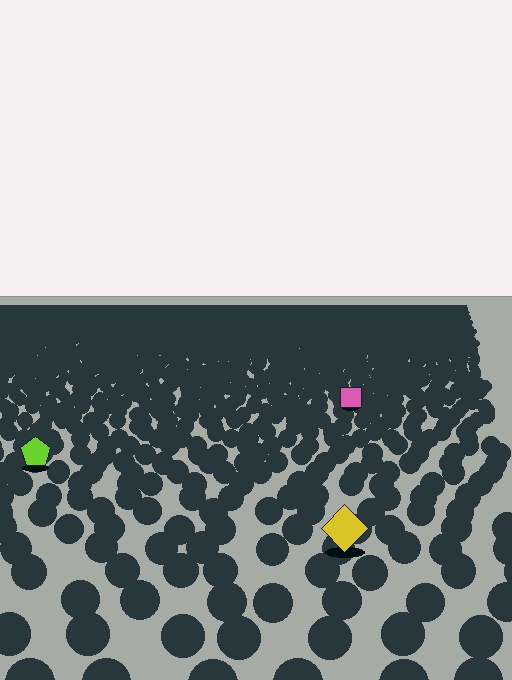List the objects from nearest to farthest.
From nearest to farthest: the yellow diamond, the lime pentagon, the pink square.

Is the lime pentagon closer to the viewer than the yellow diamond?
No. The yellow diamond is closer — you can tell from the texture gradient: the ground texture is coarser near it.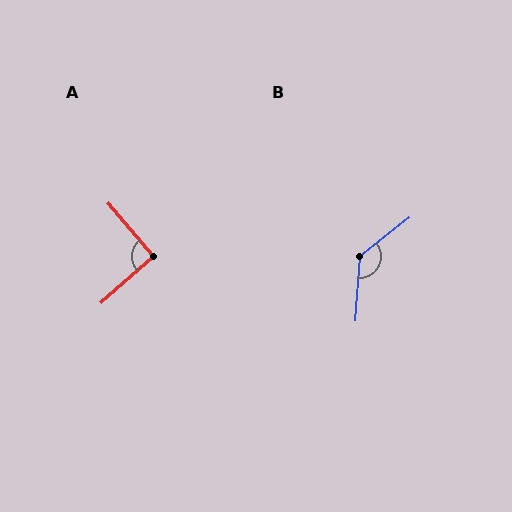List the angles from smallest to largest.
A (91°), B (132°).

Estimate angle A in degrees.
Approximately 91 degrees.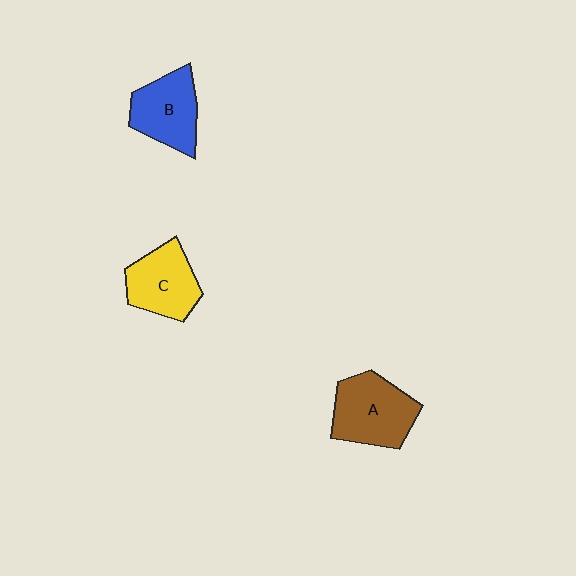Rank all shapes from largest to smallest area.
From largest to smallest: A (brown), C (yellow), B (blue).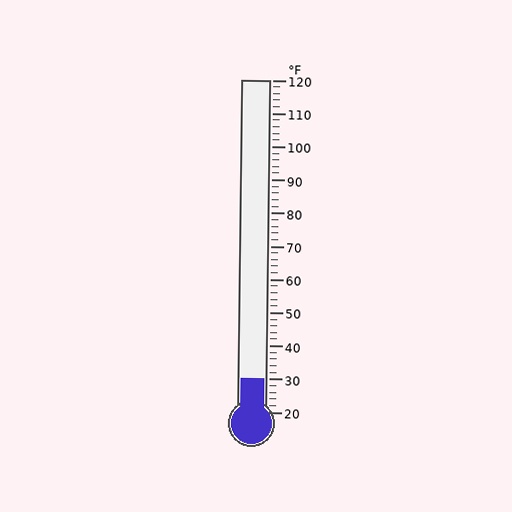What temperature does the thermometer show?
The thermometer shows approximately 30°F.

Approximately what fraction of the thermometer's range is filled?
The thermometer is filled to approximately 10% of its range.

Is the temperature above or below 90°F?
The temperature is below 90°F.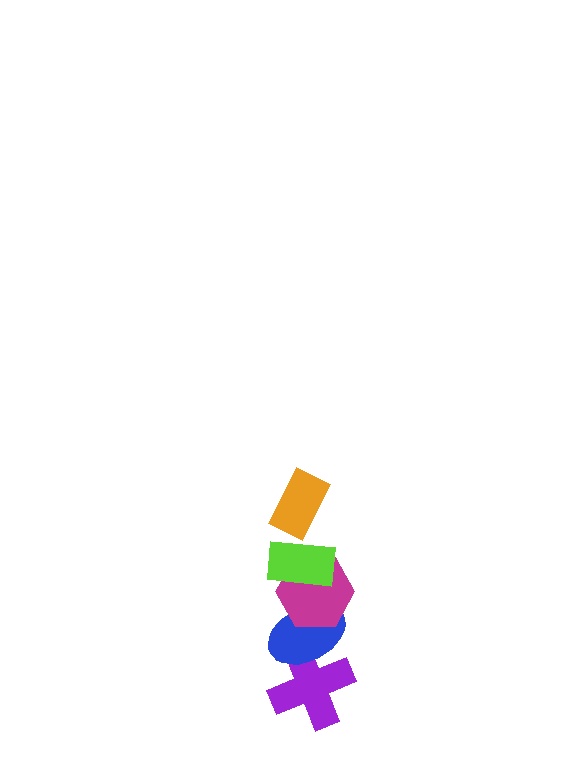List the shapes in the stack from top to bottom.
From top to bottom: the orange rectangle, the lime rectangle, the magenta hexagon, the blue ellipse, the purple cross.